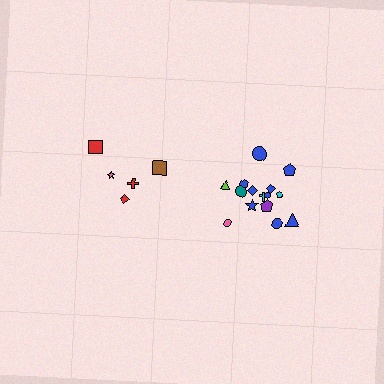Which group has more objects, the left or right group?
The right group.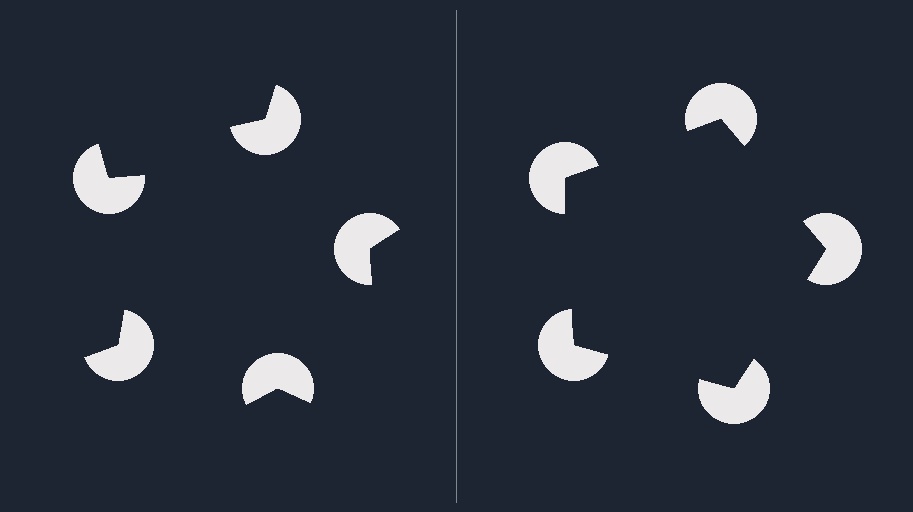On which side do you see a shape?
An illusory pentagon appears on the right side. On the left side the wedge cuts are rotated, so no coherent shape forms.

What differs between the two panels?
The pac-man discs are positioned identically on both sides; only the wedge orientations differ. On the right they align to a pentagon; on the left they are misaligned.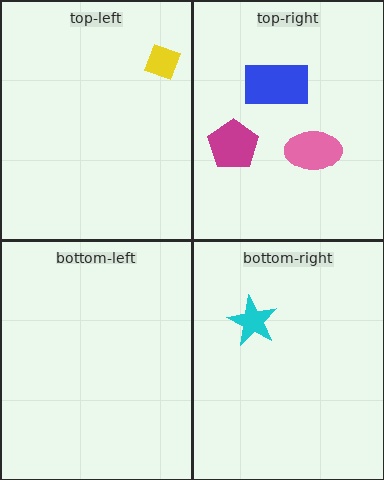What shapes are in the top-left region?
The yellow diamond.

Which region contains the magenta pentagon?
The top-right region.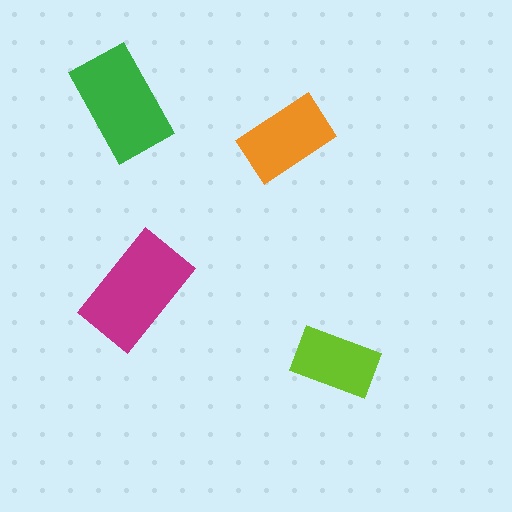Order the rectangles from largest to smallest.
the magenta one, the green one, the orange one, the lime one.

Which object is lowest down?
The lime rectangle is bottommost.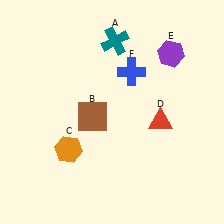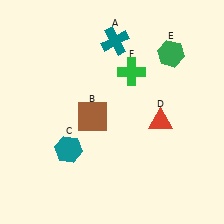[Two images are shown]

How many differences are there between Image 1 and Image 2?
There are 3 differences between the two images.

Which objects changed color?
C changed from orange to teal. E changed from purple to green. F changed from blue to green.